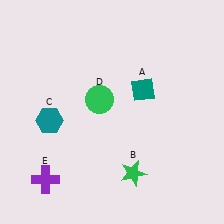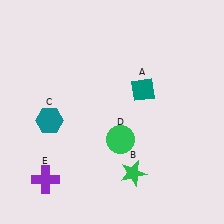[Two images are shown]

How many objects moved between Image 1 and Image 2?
1 object moved between the two images.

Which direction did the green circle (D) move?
The green circle (D) moved down.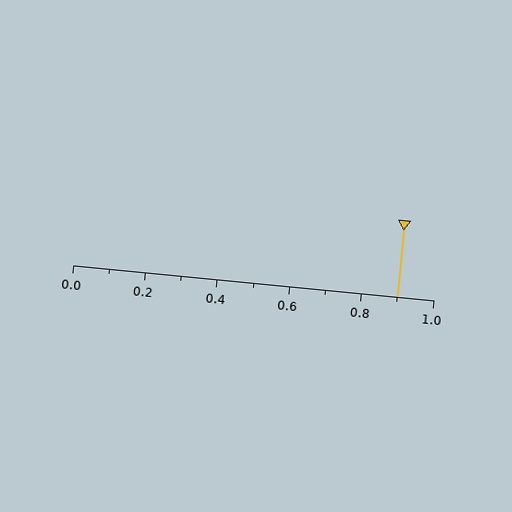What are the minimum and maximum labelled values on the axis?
The axis runs from 0.0 to 1.0.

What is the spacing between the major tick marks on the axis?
The major ticks are spaced 0.2 apart.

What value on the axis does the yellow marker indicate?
The marker indicates approximately 0.9.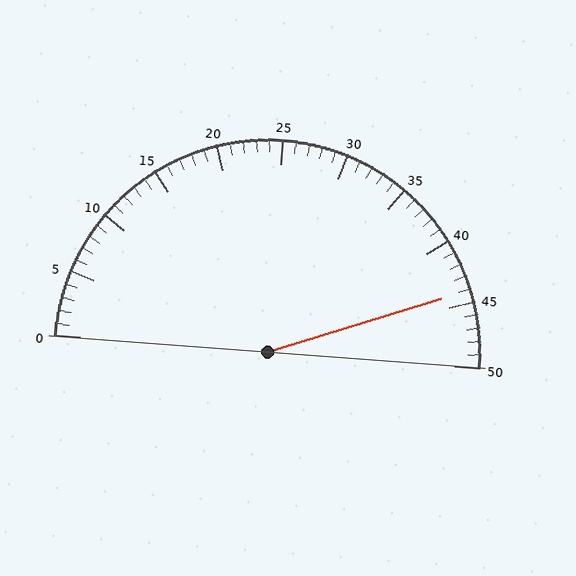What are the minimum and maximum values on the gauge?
The gauge ranges from 0 to 50.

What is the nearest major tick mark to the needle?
The nearest major tick mark is 45.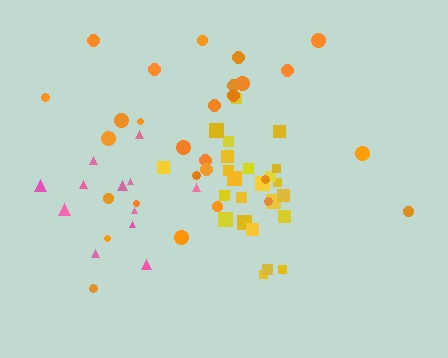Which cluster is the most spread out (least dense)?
Pink.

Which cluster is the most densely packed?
Yellow.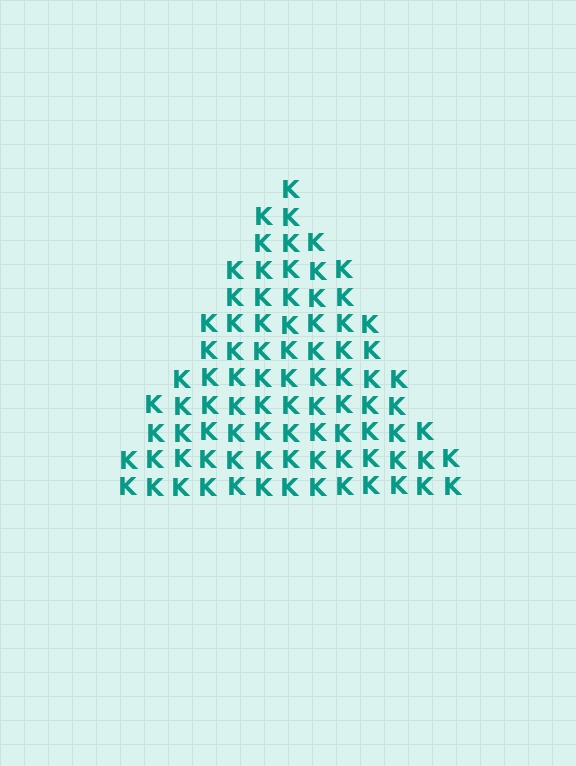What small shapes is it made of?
It is made of small letter K's.